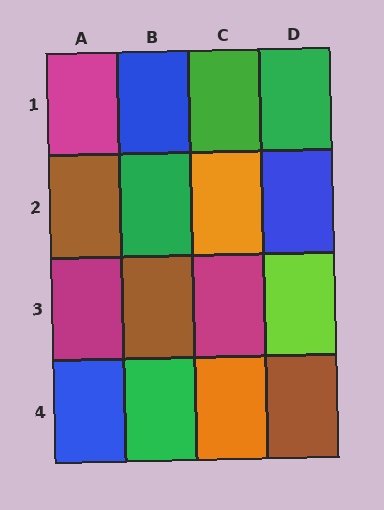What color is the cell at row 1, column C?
Green.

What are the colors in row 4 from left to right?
Blue, green, orange, brown.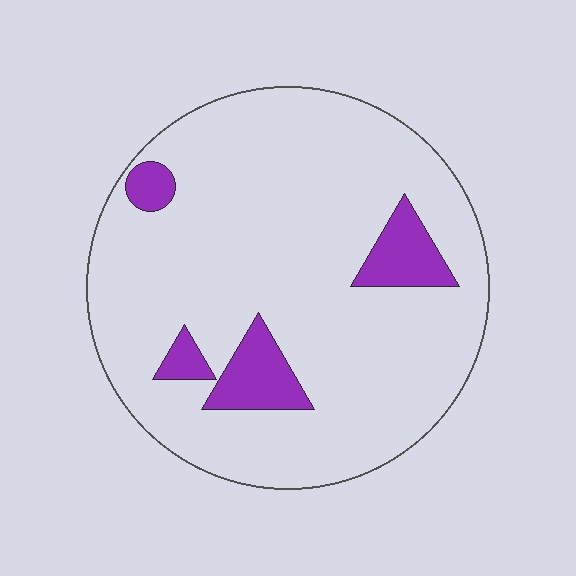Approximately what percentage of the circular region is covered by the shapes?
Approximately 10%.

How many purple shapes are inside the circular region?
4.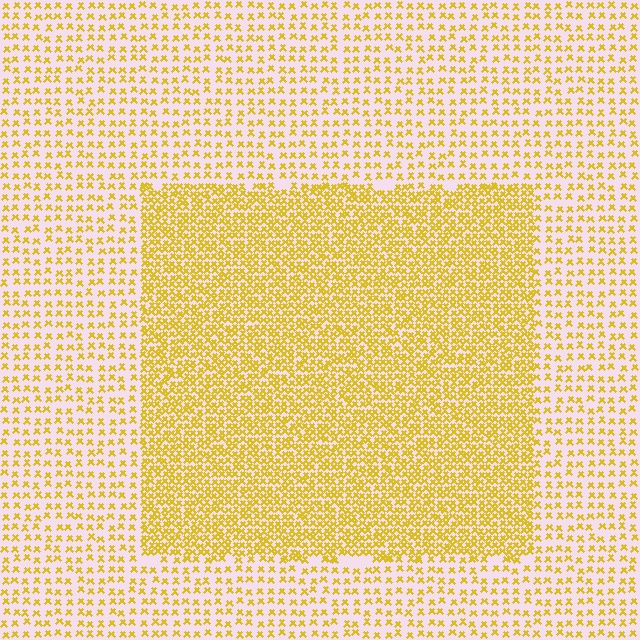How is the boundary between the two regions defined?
The boundary is defined by a change in element density (approximately 2.3x ratio). All elements are the same color, size, and shape.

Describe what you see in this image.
The image contains small yellow elements arranged at two different densities. A rectangle-shaped region is visible where the elements are more densely packed than the surrounding area.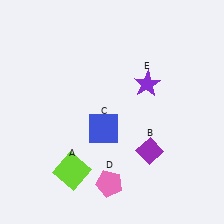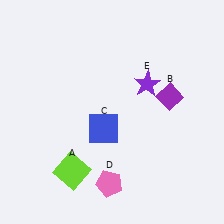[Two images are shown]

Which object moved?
The purple diamond (B) moved up.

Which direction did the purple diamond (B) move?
The purple diamond (B) moved up.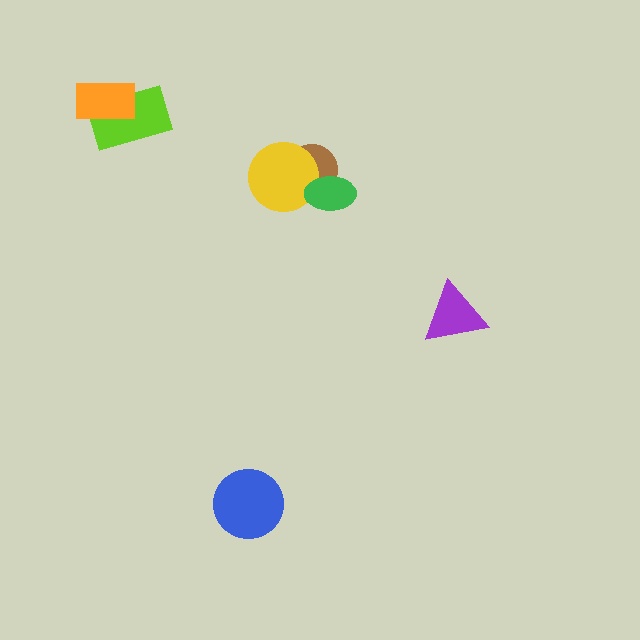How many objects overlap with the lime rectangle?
1 object overlaps with the lime rectangle.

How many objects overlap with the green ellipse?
2 objects overlap with the green ellipse.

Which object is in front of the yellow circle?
The green ellipse is in front of the yellow circle.